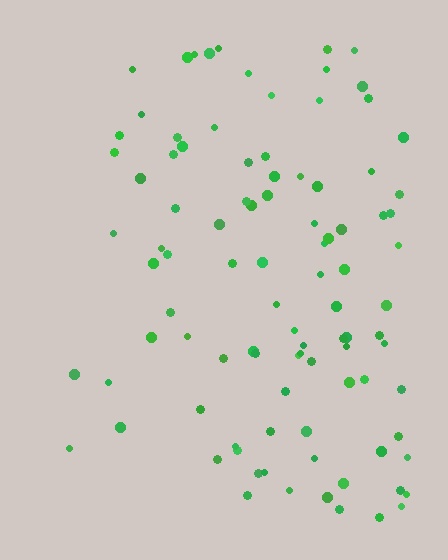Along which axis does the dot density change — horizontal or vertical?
Horizontal.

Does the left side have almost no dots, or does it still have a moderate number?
Still a moderate number, just noticeably fewer than the right.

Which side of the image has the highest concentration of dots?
The right.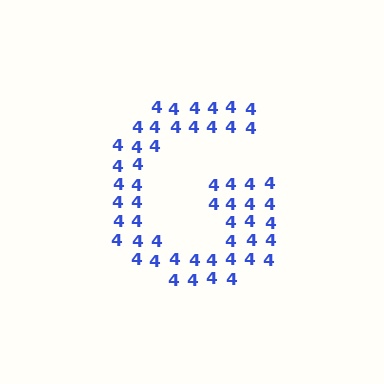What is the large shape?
The large shape is the letter G.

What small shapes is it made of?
It is made of small digit 4's.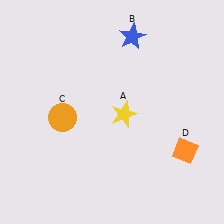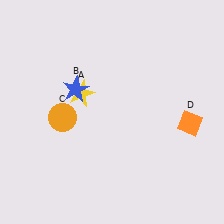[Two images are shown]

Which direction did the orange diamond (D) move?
The orange diamond (D) moved up.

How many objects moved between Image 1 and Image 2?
3 objects moved between the two images.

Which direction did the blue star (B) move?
The blue star (B) moved left.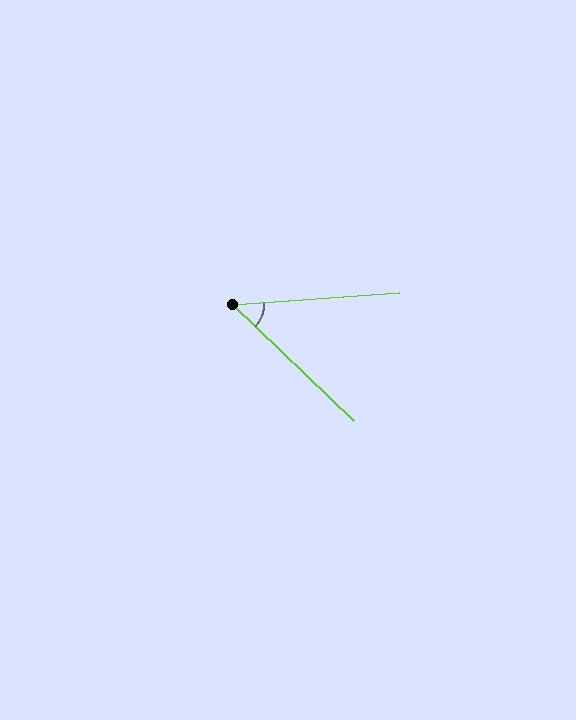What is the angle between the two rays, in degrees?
Approximately 48 degrees.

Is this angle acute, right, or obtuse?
It is acute.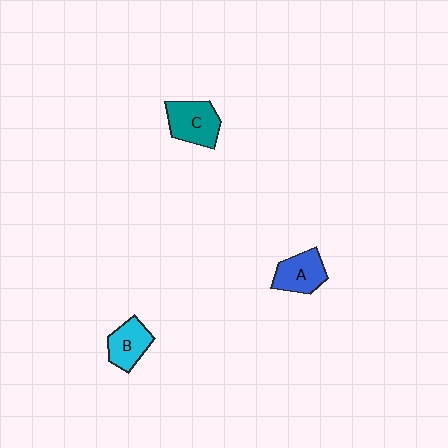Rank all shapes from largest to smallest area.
From largest to smallest: C (teal), A (blue), B (cyan).